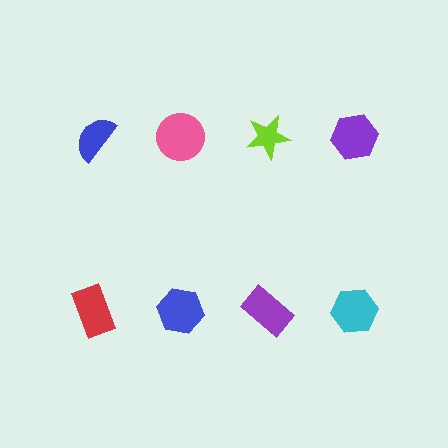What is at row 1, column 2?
A pink circle.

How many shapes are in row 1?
4 shapes.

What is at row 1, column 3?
A lime star.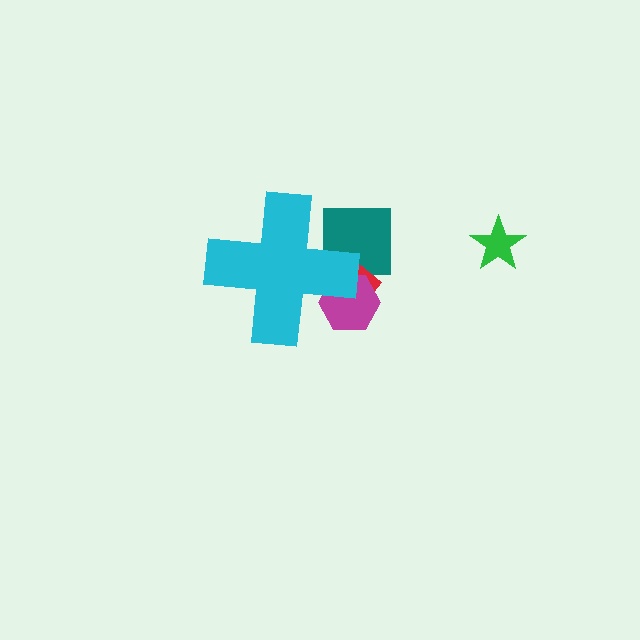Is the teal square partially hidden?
Yes, the teal square is partially hidden behind the cyan cross.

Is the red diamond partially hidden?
Yes, the red diamond is partially hidden behind the cyan cross.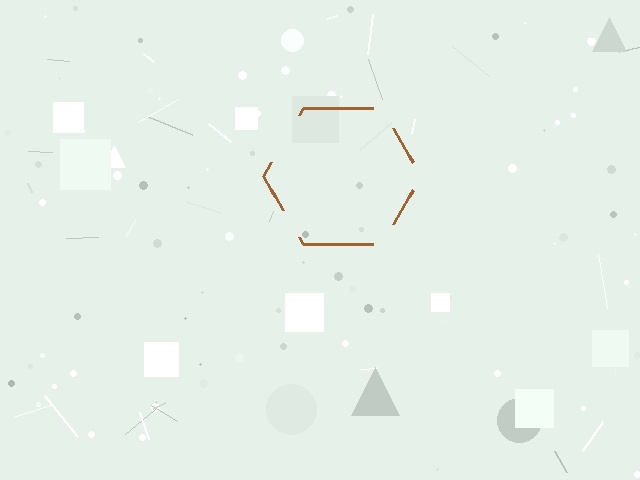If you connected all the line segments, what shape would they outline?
They would outline a hexagon.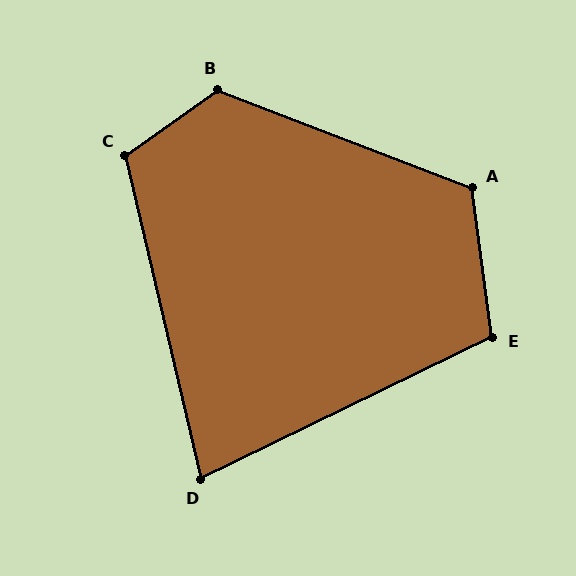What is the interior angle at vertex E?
Approximately 108 degrees (obtuse).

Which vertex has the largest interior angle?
B, at approximately 124 degrees.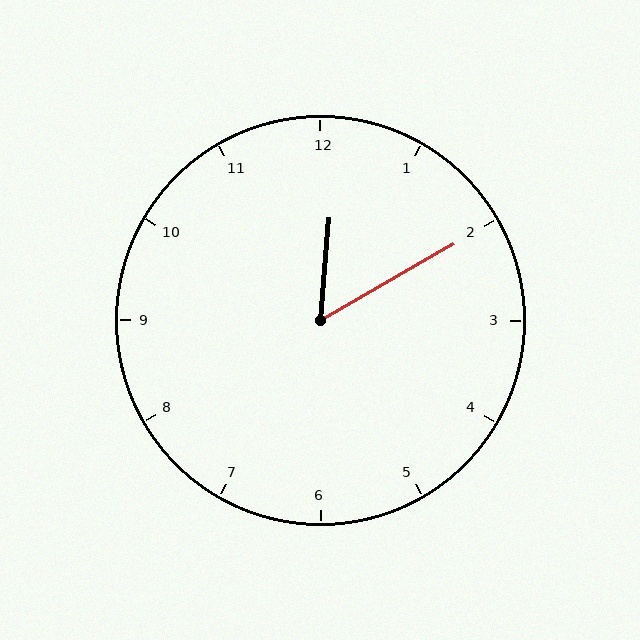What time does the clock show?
12:10.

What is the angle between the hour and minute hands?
Approximately 55 degrees.